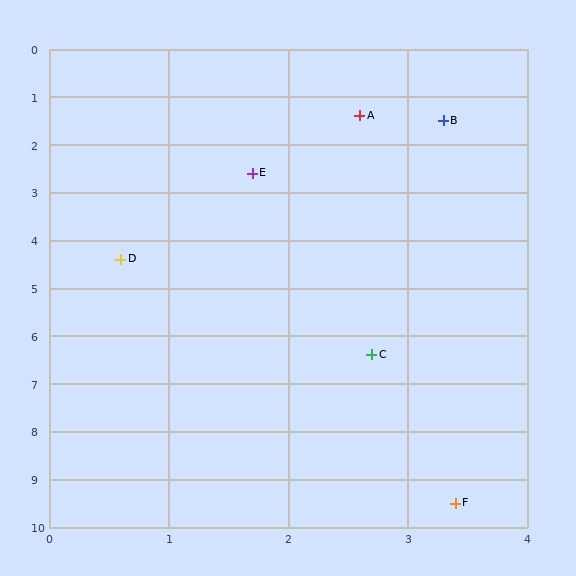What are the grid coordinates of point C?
Point C is at approximately (2.7, 6.4).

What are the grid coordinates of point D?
Point D is at approximately (0.6, 4.4).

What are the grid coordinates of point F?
Point F is at approximately (3.4, 9.5).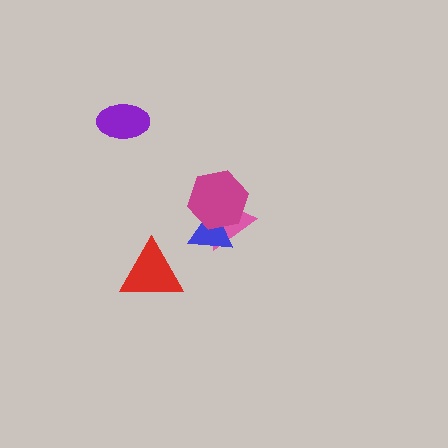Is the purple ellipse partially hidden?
No, no other shape covers it.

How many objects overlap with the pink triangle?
2 objects overlap with the pink triangle.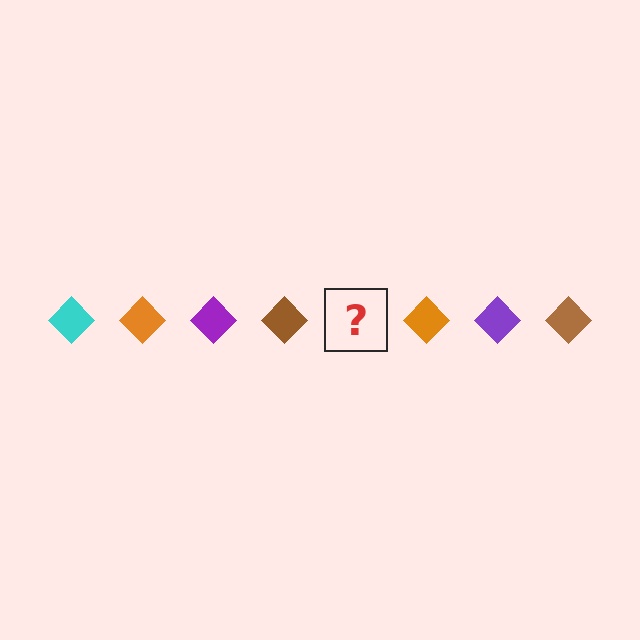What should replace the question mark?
The question mark should be replaced with a cyan diamond.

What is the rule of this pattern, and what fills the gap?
The rule is that the pattern cycles through cyan, orange, purple, brown diamonds. The gap should be filled with a cyan diamond.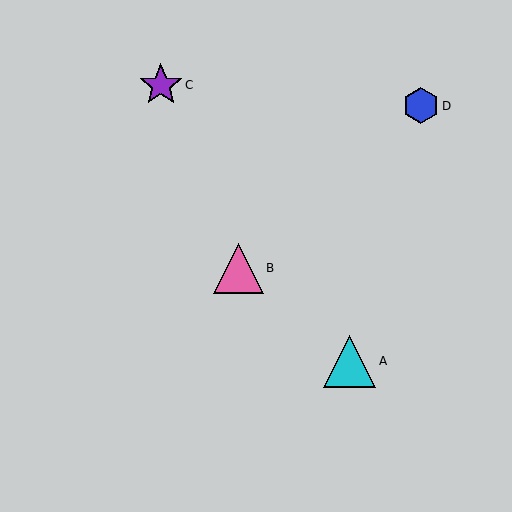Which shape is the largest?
The cyan triangle (labeled A) is the largest.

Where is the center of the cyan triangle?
The center of the cyan triangle is at (350, 361).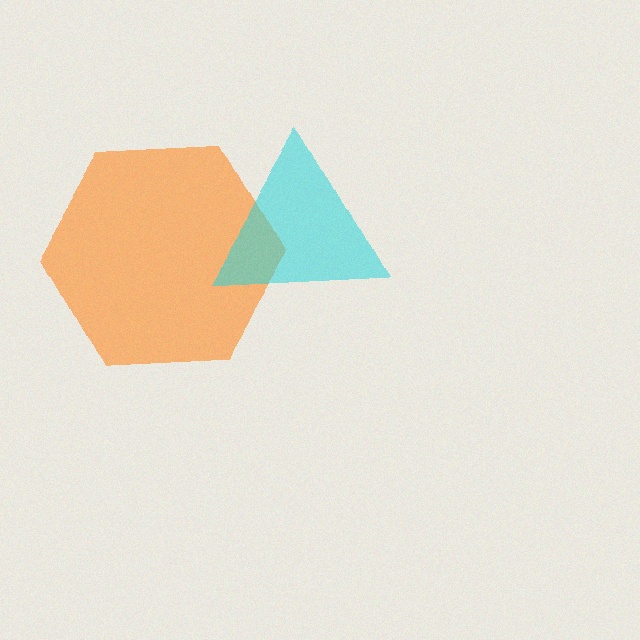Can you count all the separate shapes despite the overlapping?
Yes, there are 2 separate shapes.